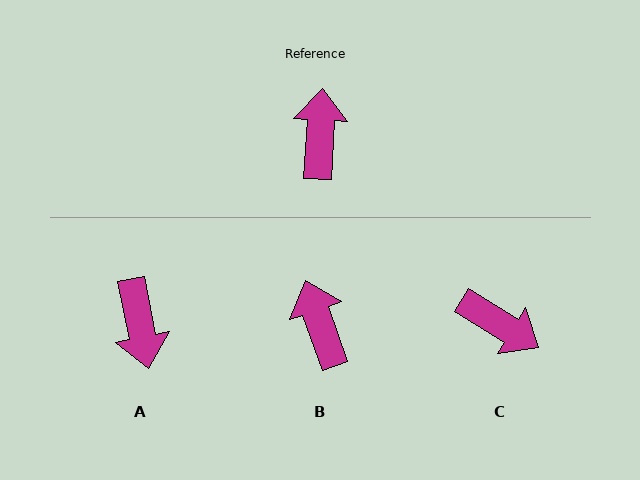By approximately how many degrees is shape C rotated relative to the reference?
Approximately 118 degrees clockwise.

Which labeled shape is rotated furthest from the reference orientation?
A, about 166 degrees away.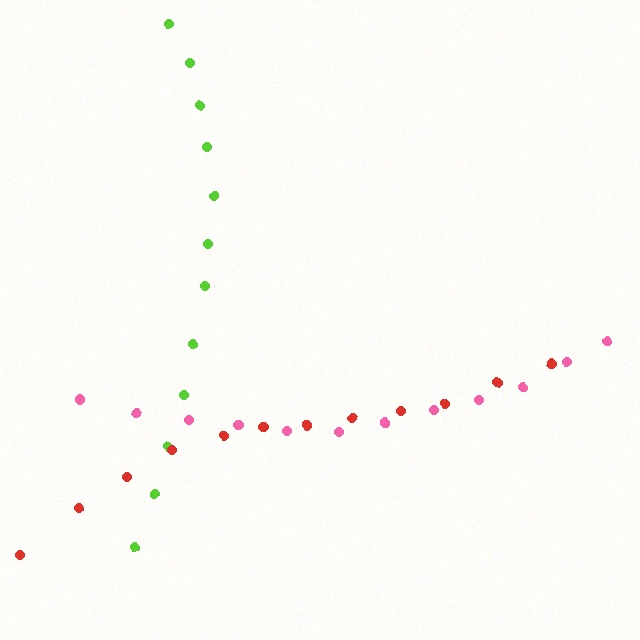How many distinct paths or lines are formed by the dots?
There are 3 distinct paths.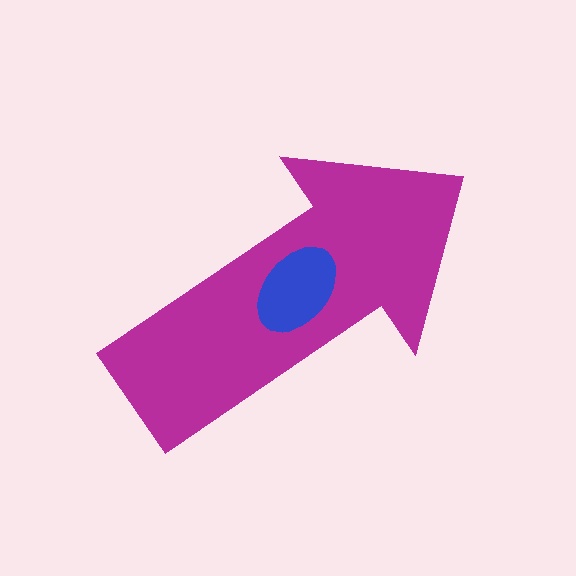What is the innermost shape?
The blue ellipse.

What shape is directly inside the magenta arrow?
The blue ellipse.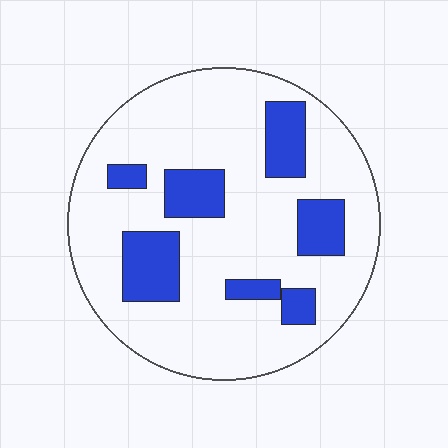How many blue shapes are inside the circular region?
7.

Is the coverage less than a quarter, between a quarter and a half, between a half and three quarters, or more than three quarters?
Less than a quarter.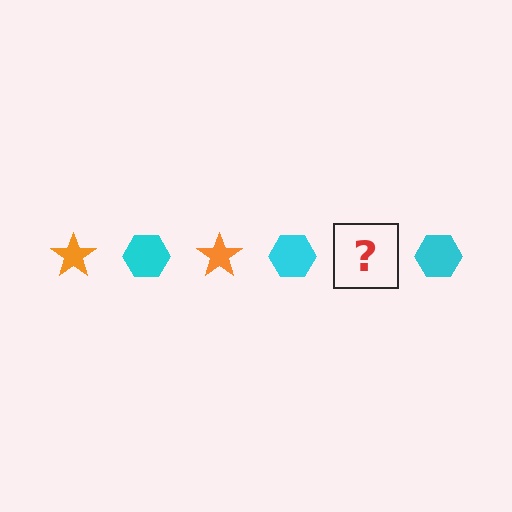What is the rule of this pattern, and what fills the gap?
The rule is that the pattern alternates between orange star and cyan hexagon. The gap should be filled with an orange star.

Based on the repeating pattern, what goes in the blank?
The blank should be an orange star.